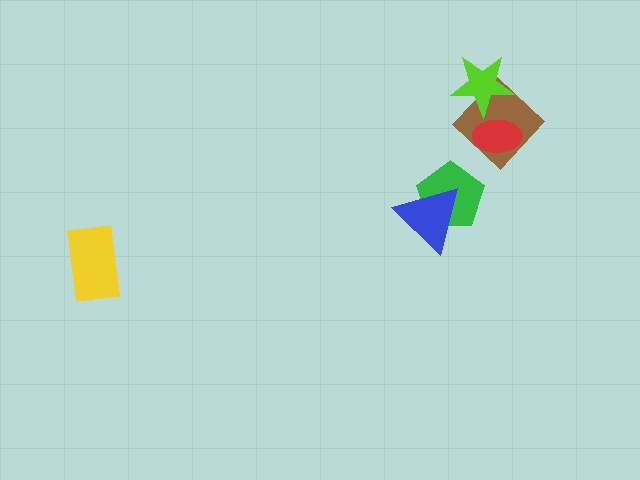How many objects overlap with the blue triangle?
1 object overlaps with the blue triangle.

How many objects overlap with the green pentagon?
1 object overlaps with the green pentagon.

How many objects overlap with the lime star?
1 object overlaps with the lime star.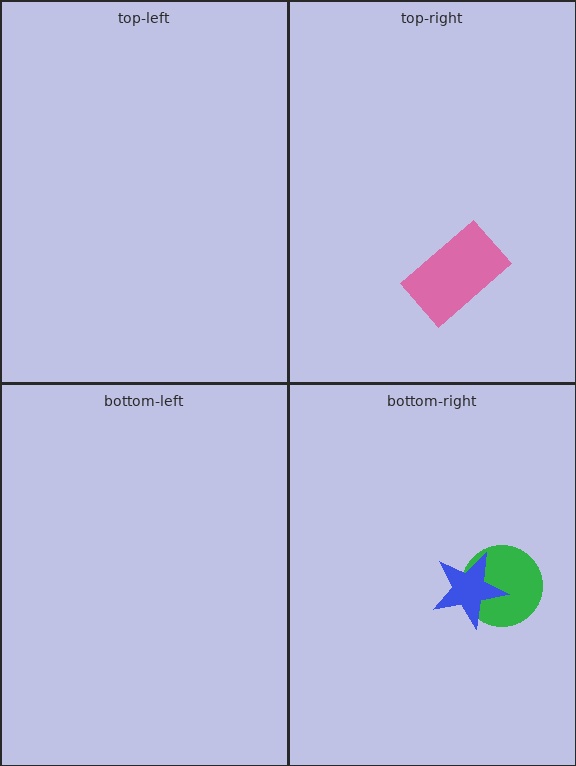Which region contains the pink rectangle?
The top-right region.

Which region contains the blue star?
The bottom-right region.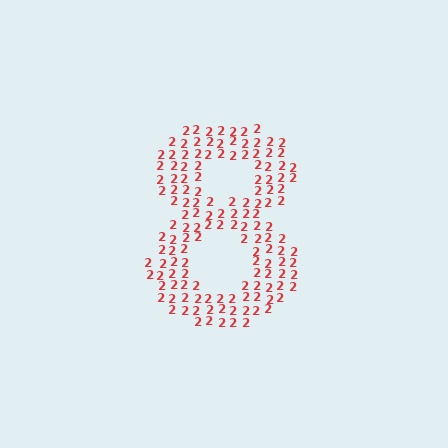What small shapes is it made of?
It is made of small digit 2's.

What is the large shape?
The large shape is the digit 8.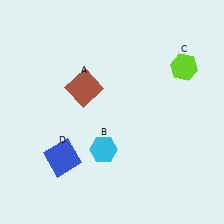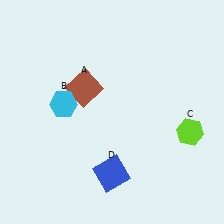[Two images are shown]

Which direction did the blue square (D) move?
The blue square (D) moved right.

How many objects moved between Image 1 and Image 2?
3 objects moved between the two images.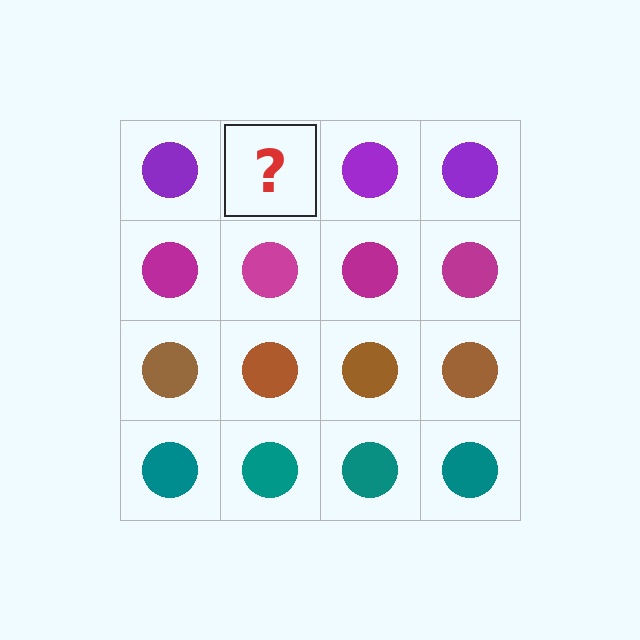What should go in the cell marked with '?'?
The missing cell should contain a purple circle.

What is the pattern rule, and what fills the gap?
The rule is that each row has a consistent color. The gap should be filled with a purple circle.